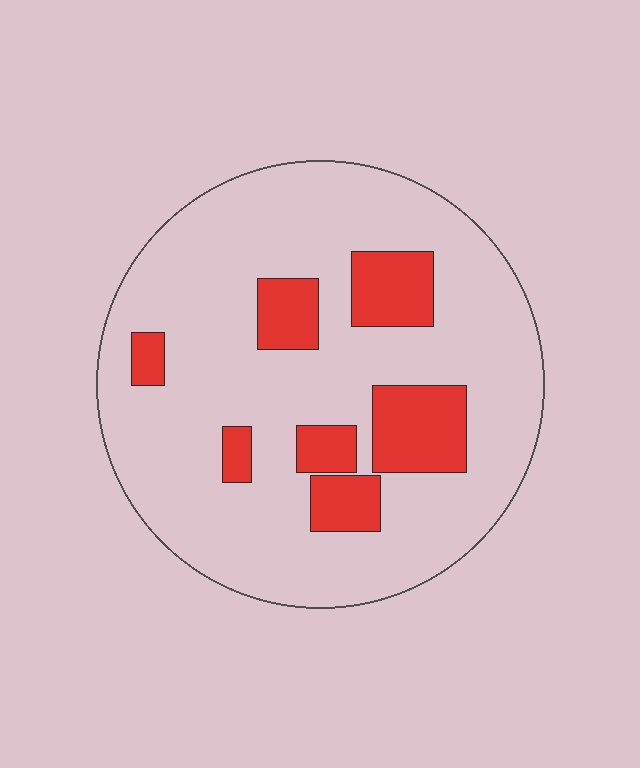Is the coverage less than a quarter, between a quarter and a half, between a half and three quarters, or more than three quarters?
Less than a quarter.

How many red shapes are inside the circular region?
7.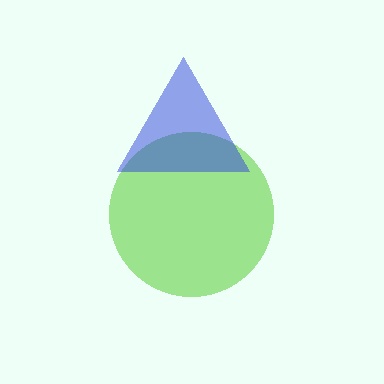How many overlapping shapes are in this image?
There are 2 overlapping shapes in the image.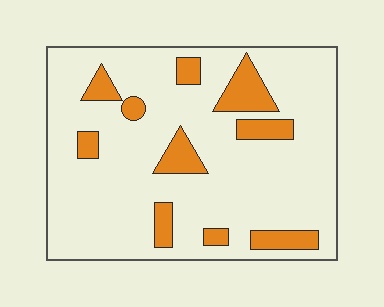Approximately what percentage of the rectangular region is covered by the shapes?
Approximately 15%.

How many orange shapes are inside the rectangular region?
10.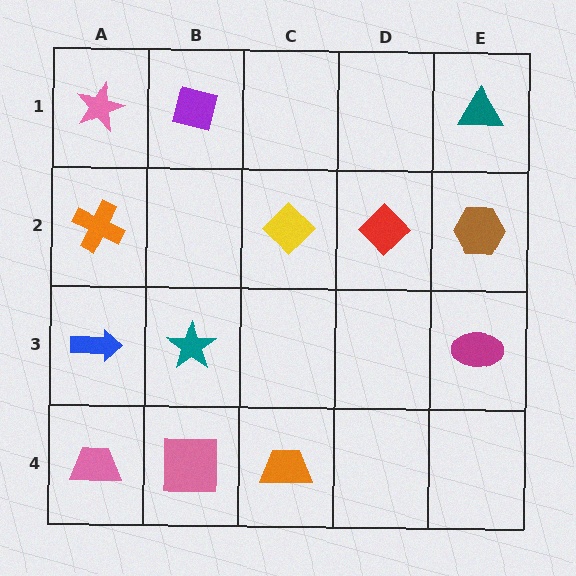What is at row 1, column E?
A teal triangle.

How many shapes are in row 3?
3 shapes.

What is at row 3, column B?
A teal star.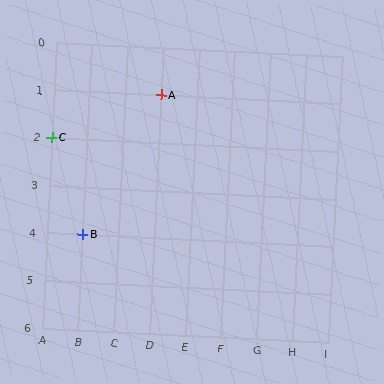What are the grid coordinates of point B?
Point B is at grid coordinates (B, 4).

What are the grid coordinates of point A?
Point A is at grid coordinates (D, 1).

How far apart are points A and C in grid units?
Points A and C are 3 columns and 1 row apart (about 3.2 grid units diagonally).